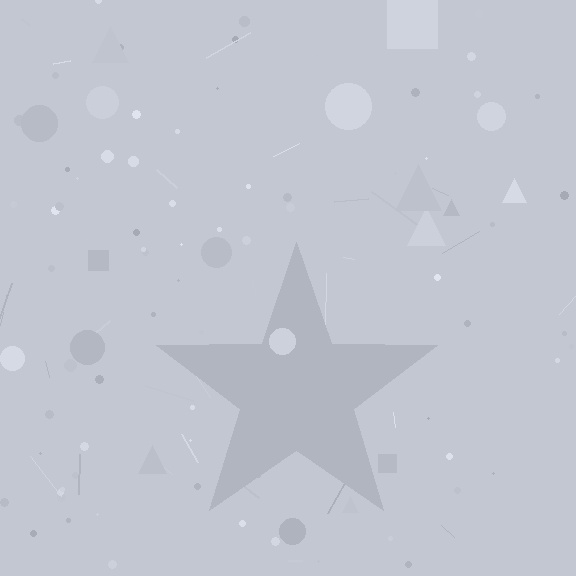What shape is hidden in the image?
A star is hidden in the image.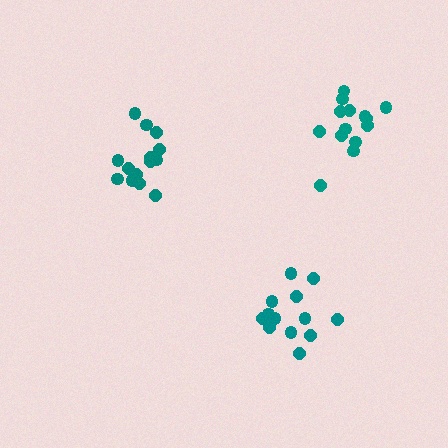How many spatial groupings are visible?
There are 3 spatial groupings.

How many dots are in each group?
Group 1: 13 dots, Group 2: 14 dots, Group 3: 14 dots (41 total).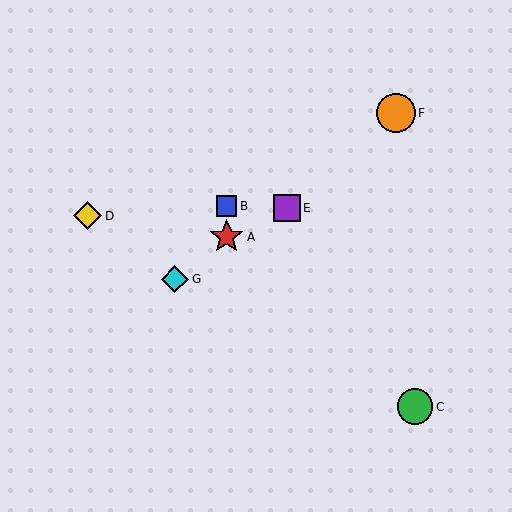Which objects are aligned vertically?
Objects A, B are aligned vertically.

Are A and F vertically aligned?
No, A is at x≈227 and F is at x≈396.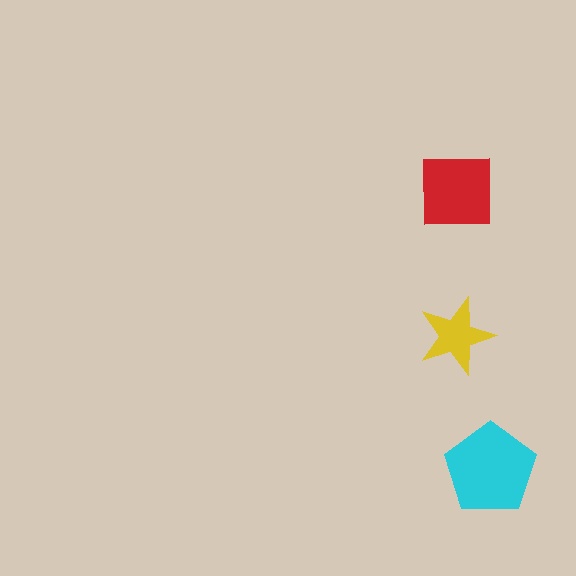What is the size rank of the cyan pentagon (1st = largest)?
1st.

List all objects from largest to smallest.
The cyan pentagon, the red square, the yellow star.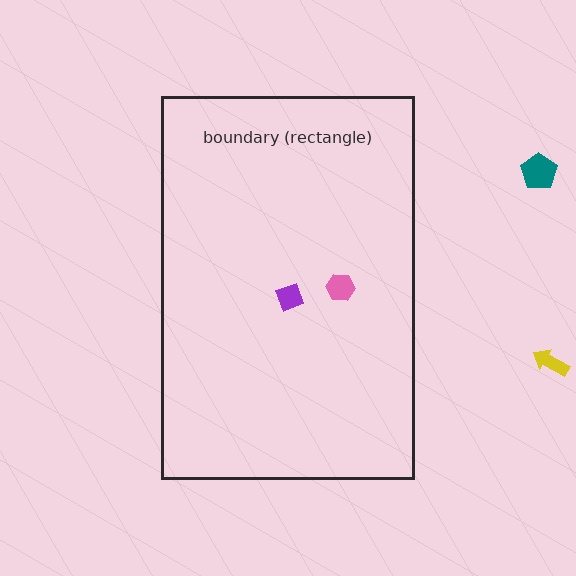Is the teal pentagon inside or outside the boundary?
Outside.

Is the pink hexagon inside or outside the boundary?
Inside.